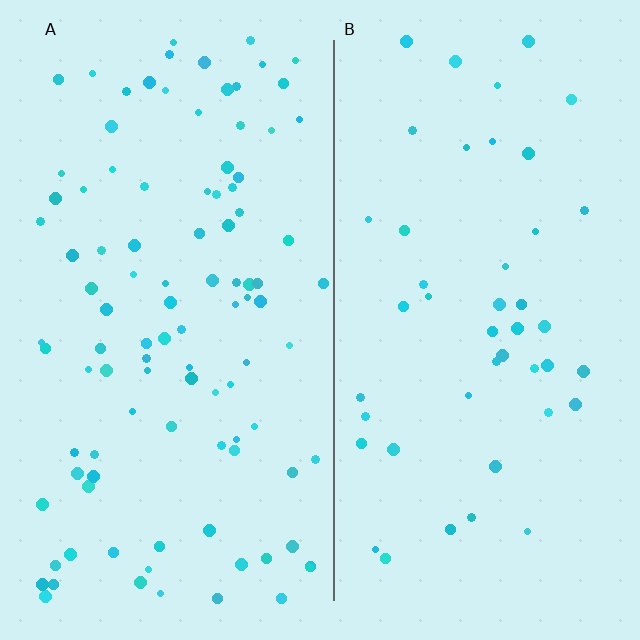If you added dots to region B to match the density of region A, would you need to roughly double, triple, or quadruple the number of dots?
Approximately double.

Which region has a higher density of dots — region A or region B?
A (the left).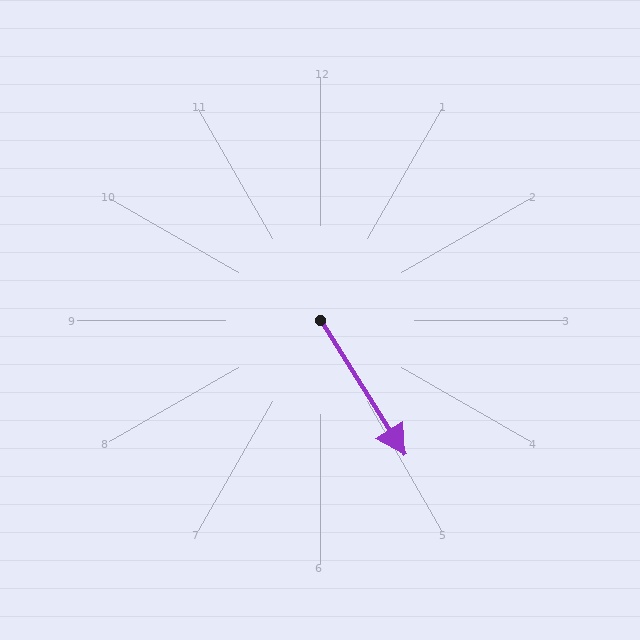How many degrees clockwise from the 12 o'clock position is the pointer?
Approximately 148 degrees.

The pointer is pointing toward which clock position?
Roughly 5 o'clock.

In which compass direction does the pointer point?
Southeast.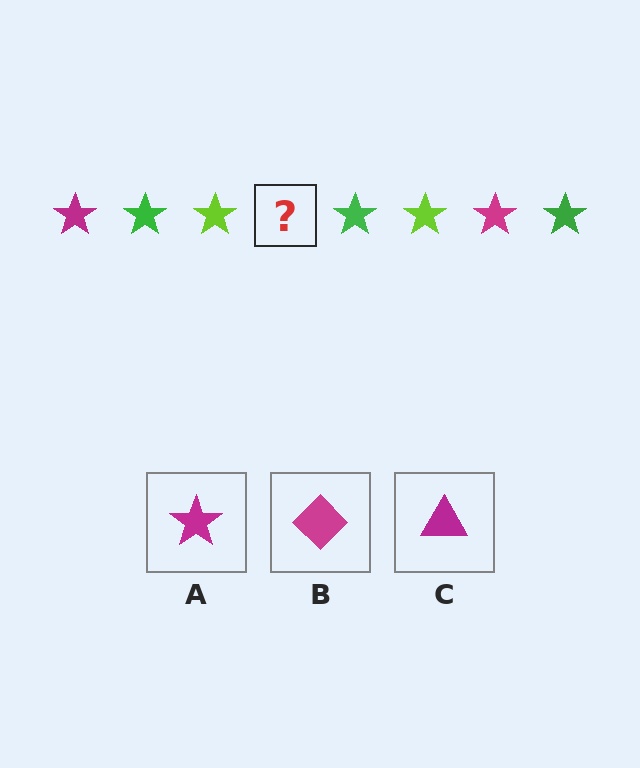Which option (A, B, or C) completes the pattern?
A.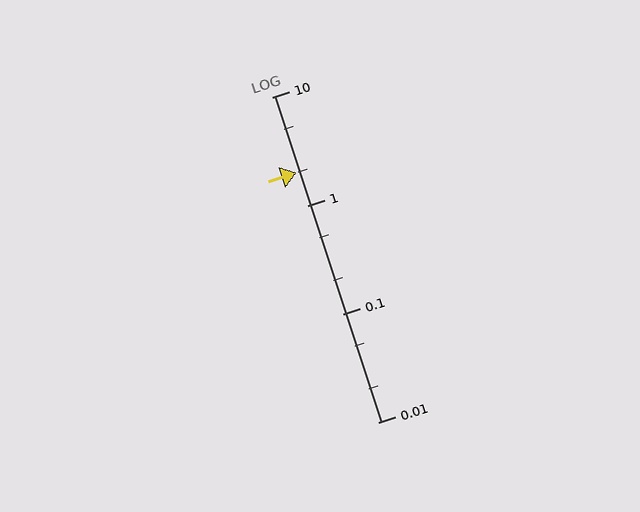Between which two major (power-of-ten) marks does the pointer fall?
The pointer is between 1 and 10.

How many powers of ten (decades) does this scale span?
The scale spans 3 decades, from 0.01 to 10.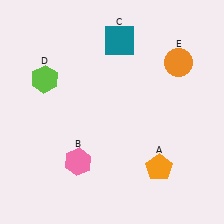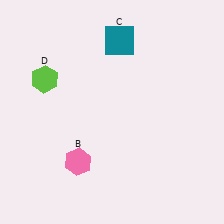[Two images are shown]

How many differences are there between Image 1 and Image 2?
There are 2 differences between the two images.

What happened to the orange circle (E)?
The orange circle (E) was removed in Image 2. It was in the top-right area of Image 1.